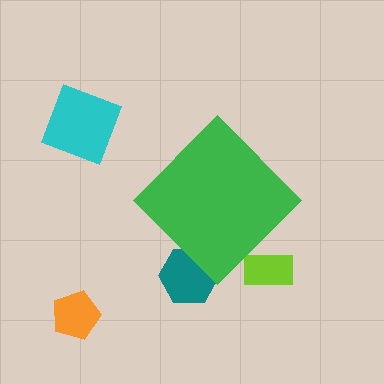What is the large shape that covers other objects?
A green diamond.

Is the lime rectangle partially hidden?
Yes, the lime rectangle is partially hidden behind the green diamond.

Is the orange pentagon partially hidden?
No, the orange pentagon is fully visible.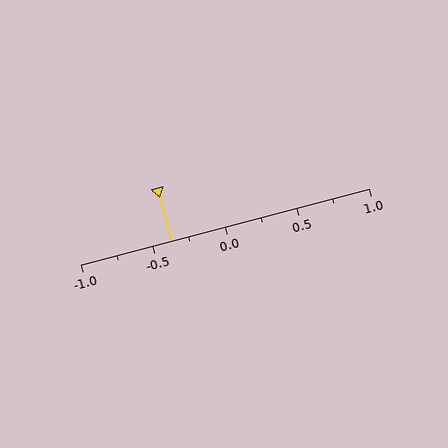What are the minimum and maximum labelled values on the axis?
The axis runs from -1.0 to 1.0.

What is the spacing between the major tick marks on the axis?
The major ticks are spaced 0.5 apart.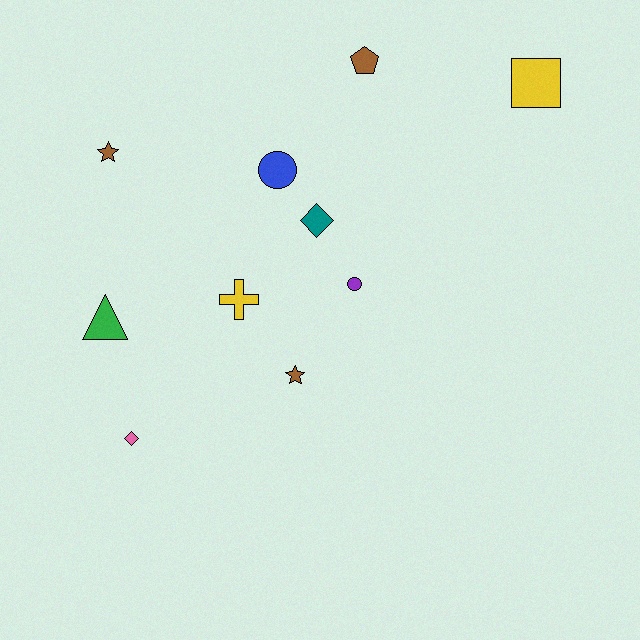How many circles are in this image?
There are 2 circles.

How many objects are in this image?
There are 10 objects.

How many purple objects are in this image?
There is 1 purple object.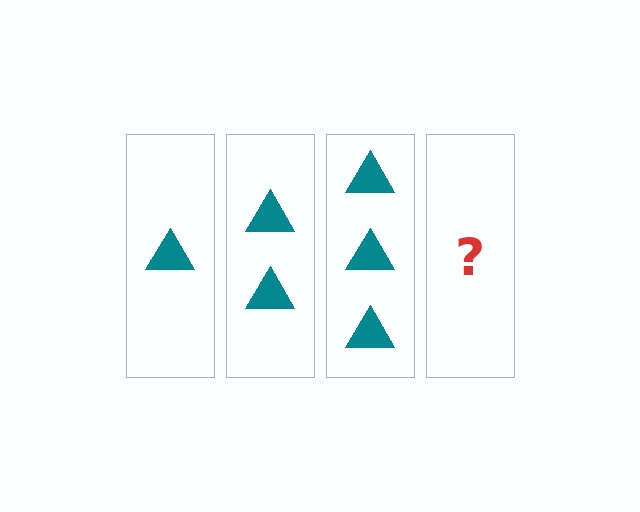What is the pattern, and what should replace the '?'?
The pattern is that each step adds one more triangle. The '?' should be 4 triangles.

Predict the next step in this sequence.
The next step is 4 triangles.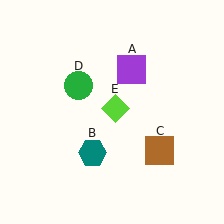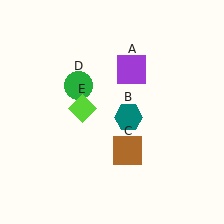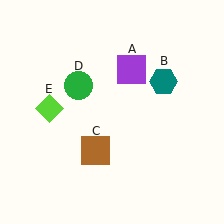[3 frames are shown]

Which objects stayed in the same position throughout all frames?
Purple square (object A) and green circle (object D) remained stationary.